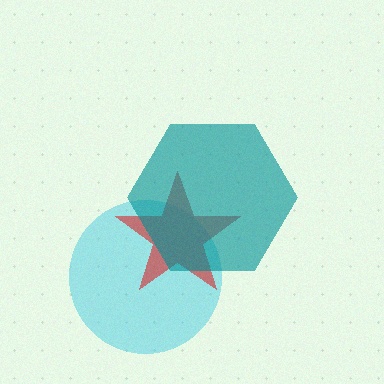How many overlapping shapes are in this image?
There are 3 overlapping shapes in the image.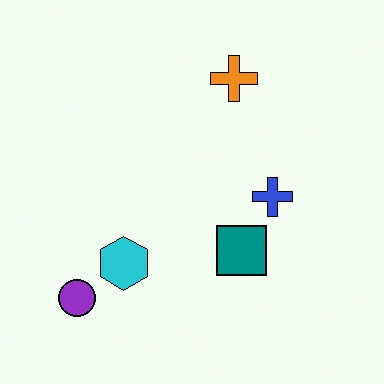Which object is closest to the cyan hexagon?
The purple circle is closest to the cyan hexagon.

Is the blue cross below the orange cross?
Yes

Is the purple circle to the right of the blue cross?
No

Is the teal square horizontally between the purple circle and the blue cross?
Yes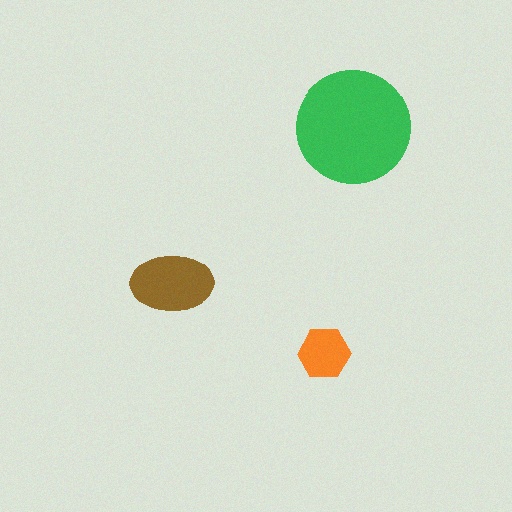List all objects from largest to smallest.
The green circle, the brown ellipse, the orange hexagon.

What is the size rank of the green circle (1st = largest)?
1st.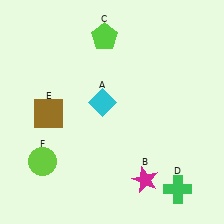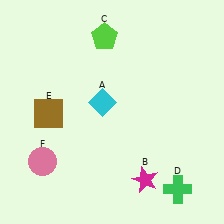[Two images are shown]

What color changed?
The circle (F) changed from lime in Image 1 to pink in Image 2.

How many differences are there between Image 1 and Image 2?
There is 1 difference between the two images.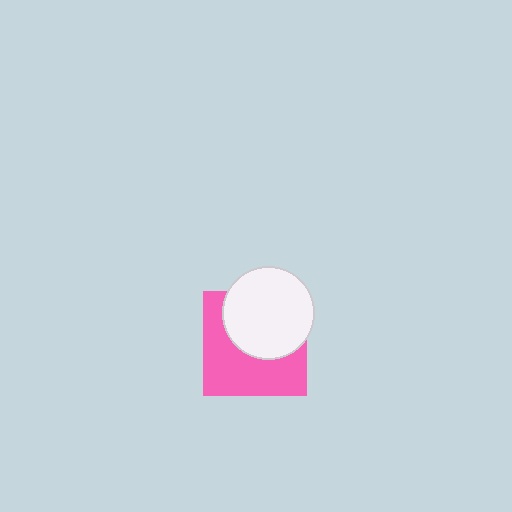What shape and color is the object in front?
The object in front is a white circle.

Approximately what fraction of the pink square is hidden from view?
Roughly 47% of the pink square is hidden behind the white circle.